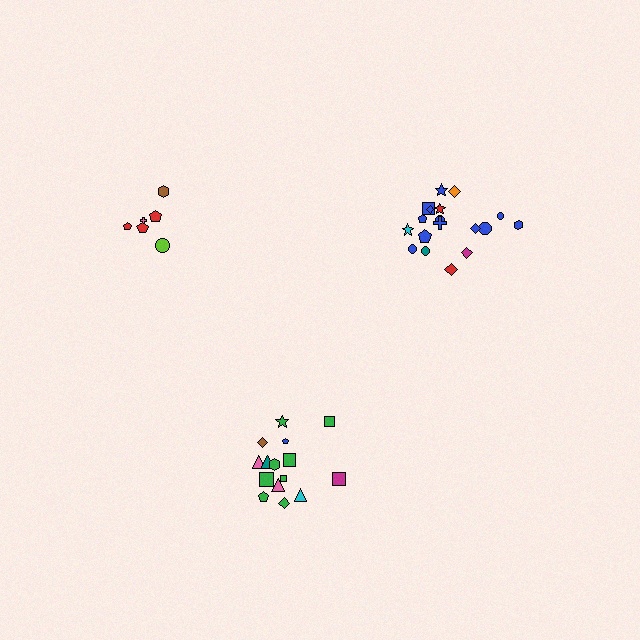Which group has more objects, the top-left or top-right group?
The top-right group.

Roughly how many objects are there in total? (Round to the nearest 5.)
Roughly 40 objects in total.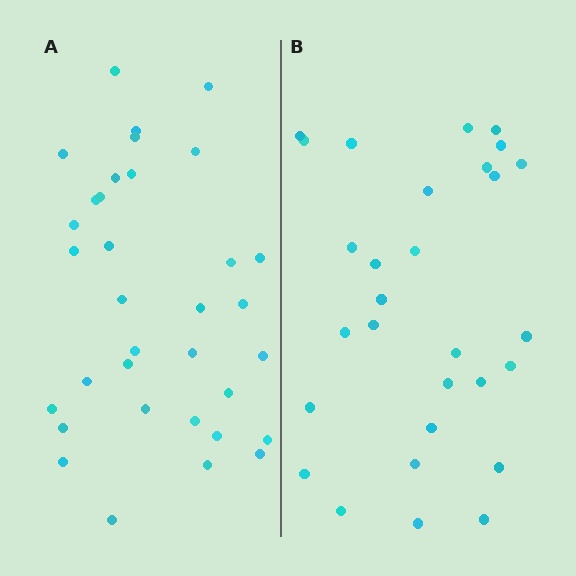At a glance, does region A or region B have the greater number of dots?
Region A (the left region) has more dots.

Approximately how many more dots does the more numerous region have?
Region A has about 5 more dots than region B.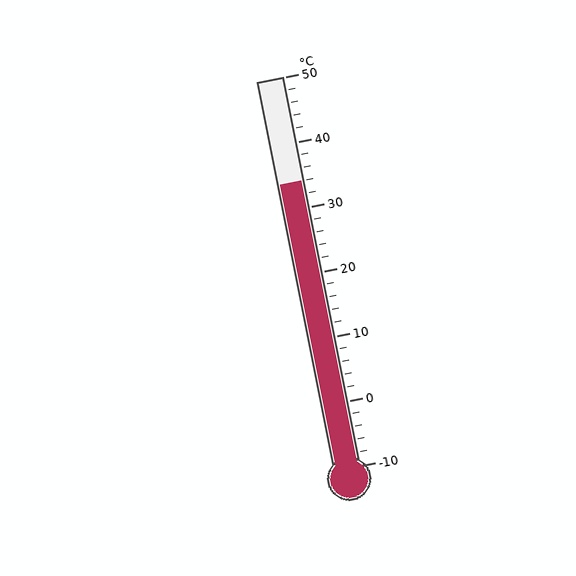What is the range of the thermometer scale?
The thermometer scale ranges from -10°C to 50°C.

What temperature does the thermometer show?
The thermometer shows approximately 34°C.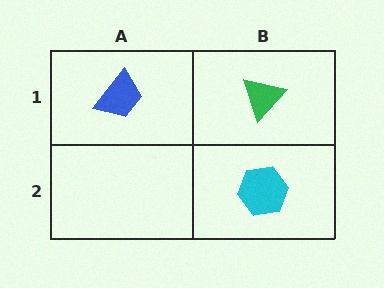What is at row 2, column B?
A cyan hexagon.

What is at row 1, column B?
A green triangle.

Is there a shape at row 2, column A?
No, that cell is empty.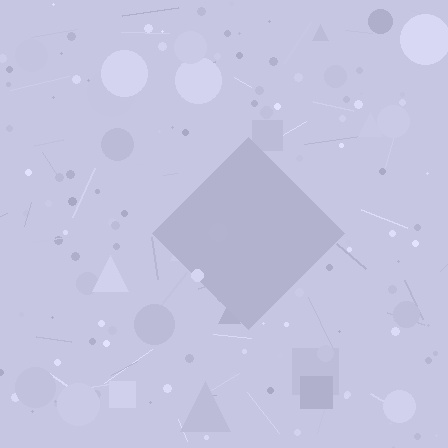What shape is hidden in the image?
A diamond is hidden in the image.